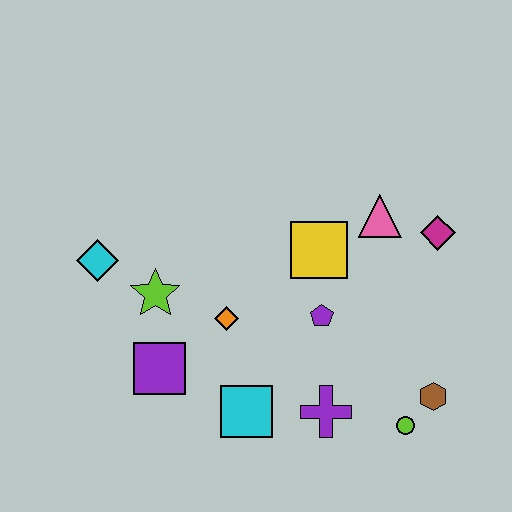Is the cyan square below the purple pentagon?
Yes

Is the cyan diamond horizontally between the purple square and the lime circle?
No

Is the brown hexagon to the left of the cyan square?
No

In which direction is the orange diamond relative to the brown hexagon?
The orange diamond is to the left of the brown hexagon.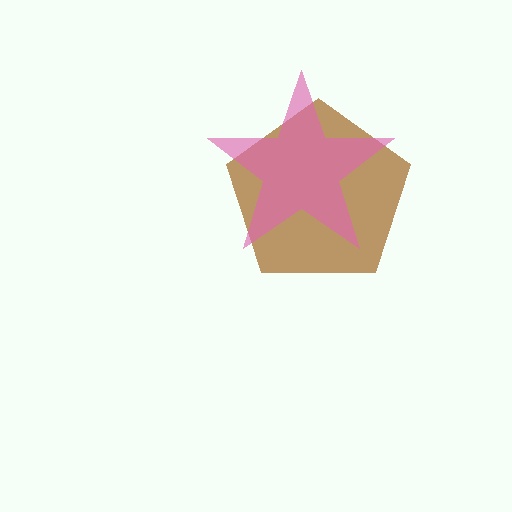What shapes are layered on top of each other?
The layered shapes are: a brown pentagon, a pink star.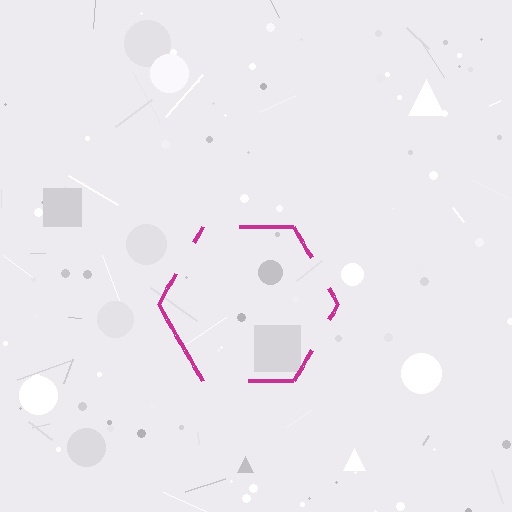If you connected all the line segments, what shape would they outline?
They would outline a hexagon.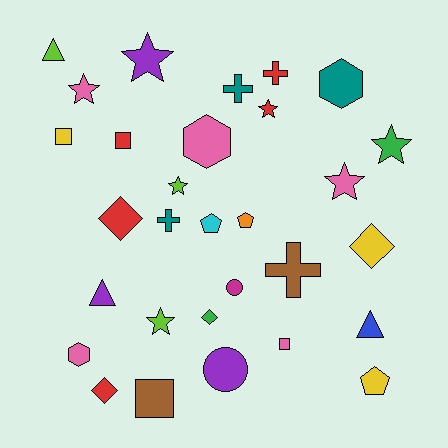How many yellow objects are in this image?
There are 3 yellow objects.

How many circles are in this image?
There are 2 circles.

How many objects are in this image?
There are 30 objects.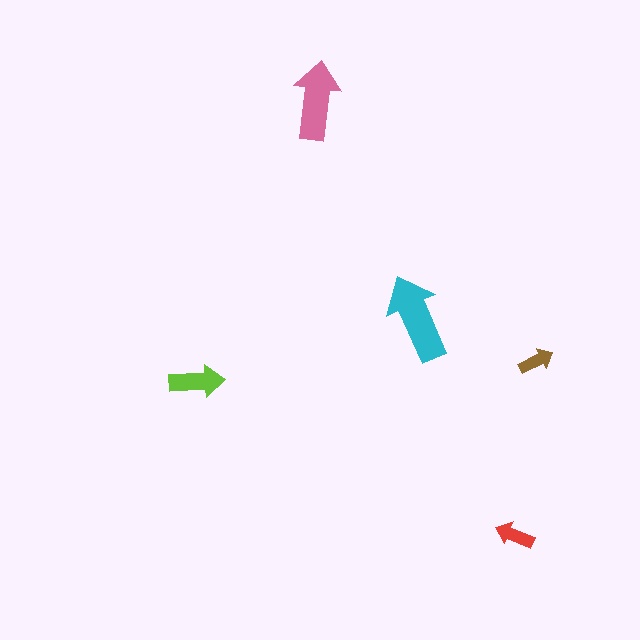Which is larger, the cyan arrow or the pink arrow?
The cyan one.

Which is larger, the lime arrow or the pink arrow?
The pink one.